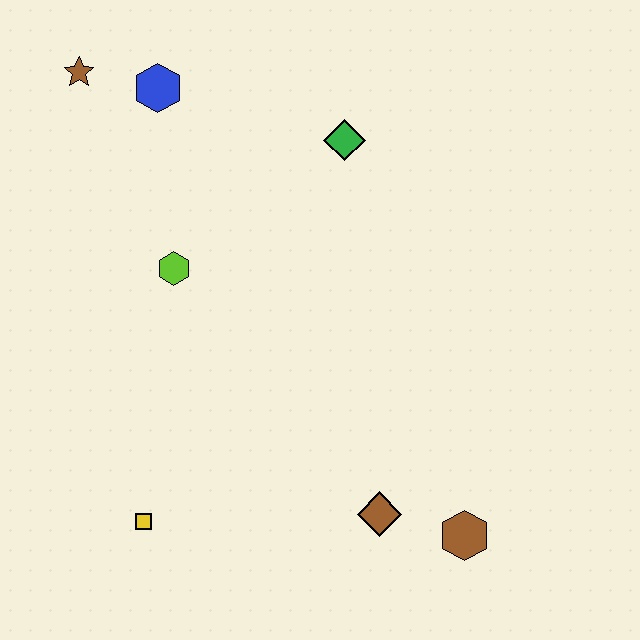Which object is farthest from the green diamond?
The yellow square is farthest from the green diamond.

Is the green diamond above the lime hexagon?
Yes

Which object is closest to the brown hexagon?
The brown diamond is closest to the brown hexagon.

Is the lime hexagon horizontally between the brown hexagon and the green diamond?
No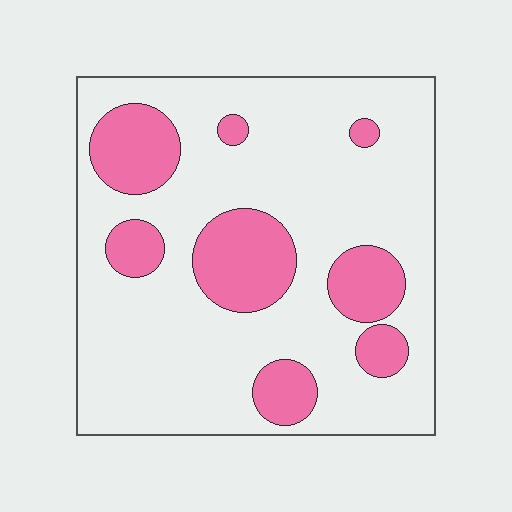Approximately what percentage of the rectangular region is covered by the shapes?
Approximately 25%.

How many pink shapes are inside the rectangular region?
8.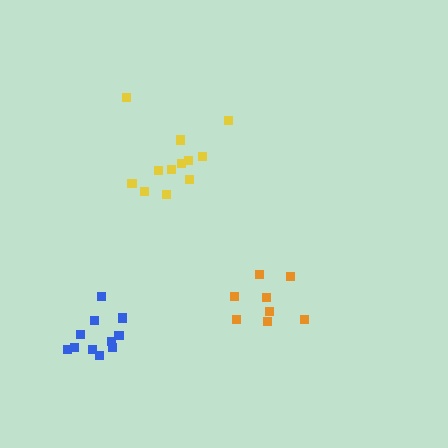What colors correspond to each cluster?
The clusters are colored: yellow, blue, orange.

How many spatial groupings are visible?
There are 3 spatial groupings.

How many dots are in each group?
Group 1: 12 dots, Group 2: 11 dots, Group 3: 8 dots (31 total).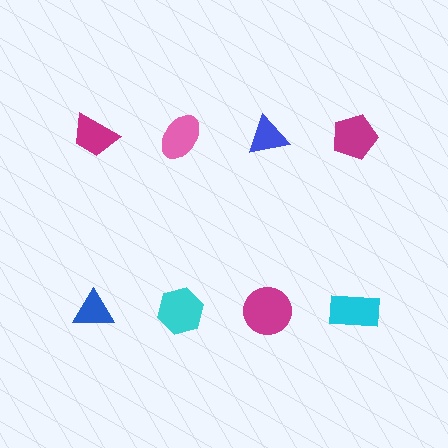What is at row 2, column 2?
A cyan hexagon.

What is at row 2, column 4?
A cyan rectangle.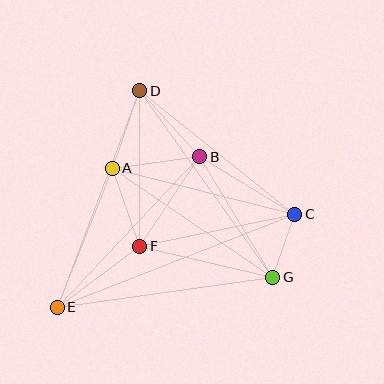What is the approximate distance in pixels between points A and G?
The distance between A and G is approximately 194 pixels.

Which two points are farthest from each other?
Points C and E are farthest from each other.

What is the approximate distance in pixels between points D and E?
The distance between D and E is approximately 232 pixels.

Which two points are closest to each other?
Points C and G are closest to each other.